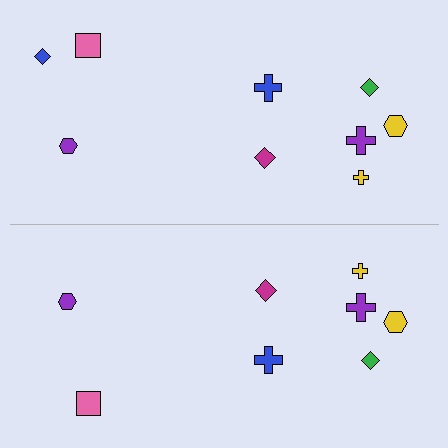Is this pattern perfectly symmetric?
No, the pattern is not perfectly symmetric. A blue diamond is missing from the bottom side.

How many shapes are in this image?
There are 17 shapes in this image.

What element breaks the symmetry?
A blue diamond is missing from the bottom side.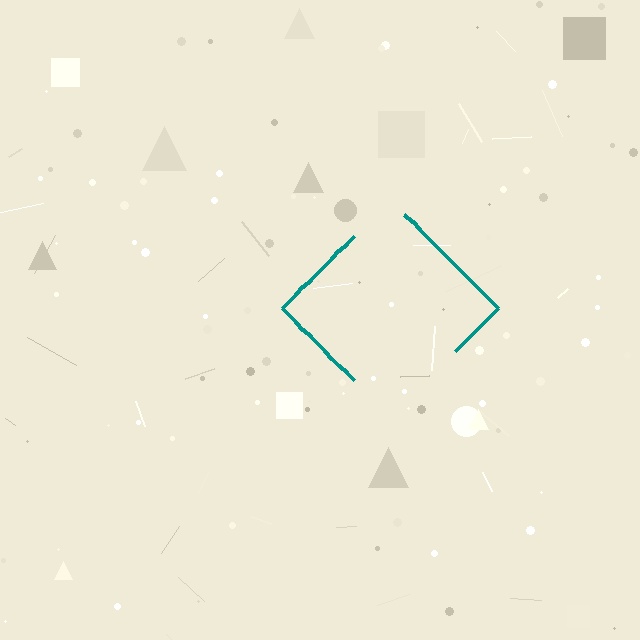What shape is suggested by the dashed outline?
The dashed outline suggests a diamond.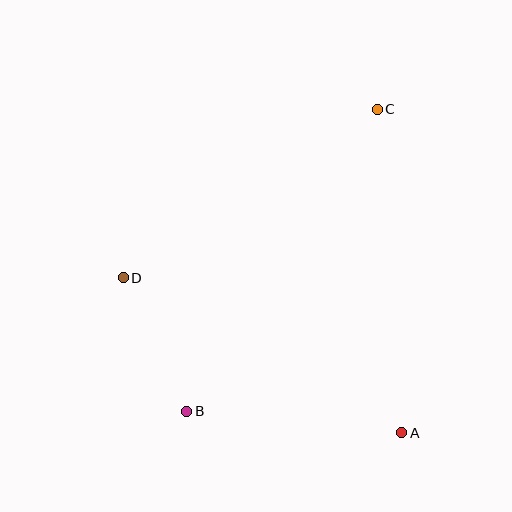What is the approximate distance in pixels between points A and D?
The distance between A and D is approximately 319 pixels.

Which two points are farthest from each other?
Points B and C are farthest from each other.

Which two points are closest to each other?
Points B and D are closest to each other.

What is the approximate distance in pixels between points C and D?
The distance between C and D is approximately 305 pixels.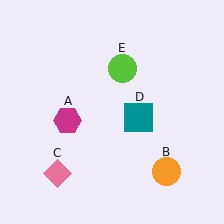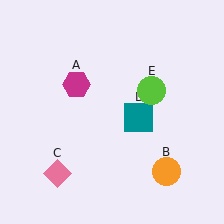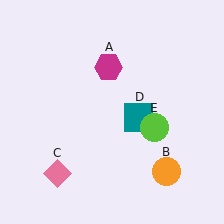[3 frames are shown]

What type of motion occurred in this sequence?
The magenta hexagon (object A), lime circle (object E) rotated clockwise around the center of the scene.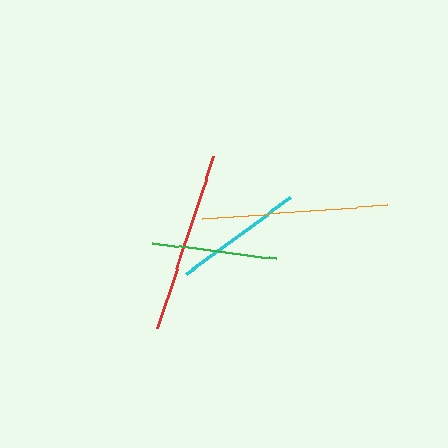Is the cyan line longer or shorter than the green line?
The cyan line is longer than the green line.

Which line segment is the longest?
The orange line is the longest at approximately 185 pixels.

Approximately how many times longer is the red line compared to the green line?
The red line is approximately 1.4 times the length of the green line.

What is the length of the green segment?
The green segment is approximately 126 pixels long.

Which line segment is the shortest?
The green line is the shortest at approximately 126 pixels.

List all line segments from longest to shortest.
From longest to shortest: orange, red, cyan, green.